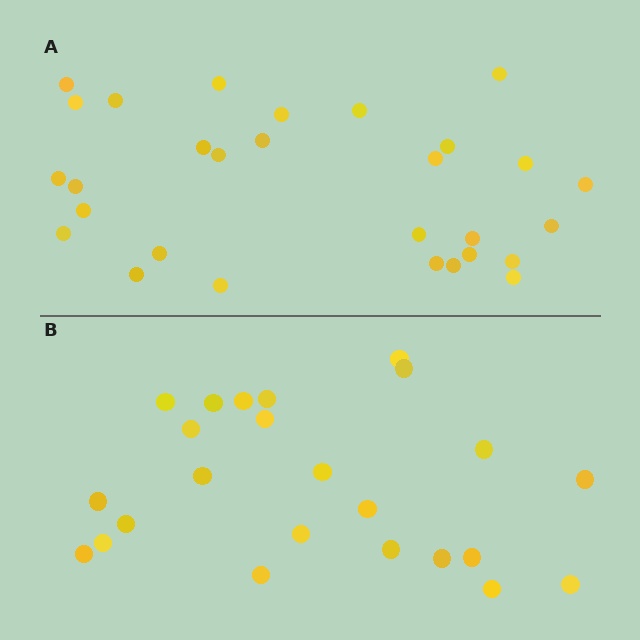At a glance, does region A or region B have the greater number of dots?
Region A (the top region) has more dots.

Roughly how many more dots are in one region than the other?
Region A has about 5 more dots than region B.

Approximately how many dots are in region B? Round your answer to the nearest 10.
About 20 dots. (The exact count is 24, which rounds to 20.)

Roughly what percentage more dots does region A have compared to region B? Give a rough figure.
About 20% more.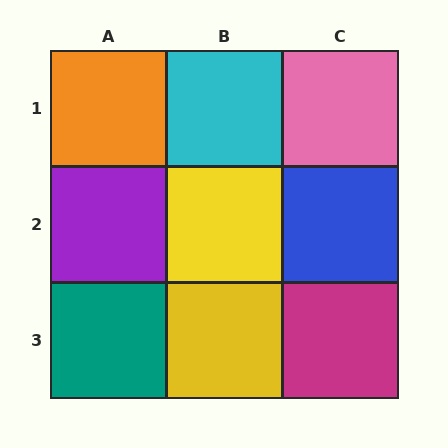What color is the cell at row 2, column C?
Blue.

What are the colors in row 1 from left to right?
Orange, cyan, pink.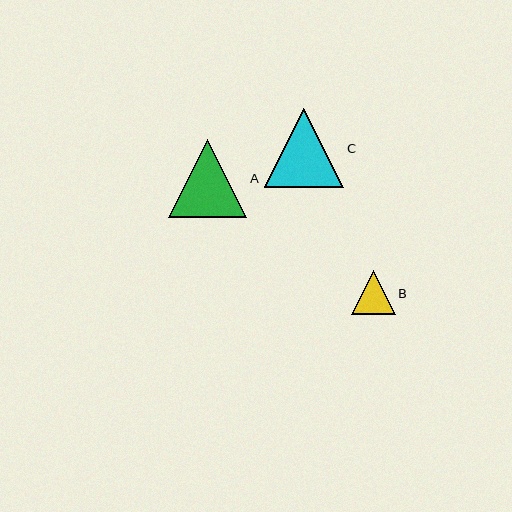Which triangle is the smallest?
Triangle B is the smallest with a size of approximately 43 pixels.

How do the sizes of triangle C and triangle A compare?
Triangle C and triangle A are approximately the same size.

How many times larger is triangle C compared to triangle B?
Triangle C is approximately 1.8 times the size of triangle B.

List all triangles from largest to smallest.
From largest to smallest: C, A, B.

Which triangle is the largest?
Triangle C is the largest with a size of approximately 79 pixels.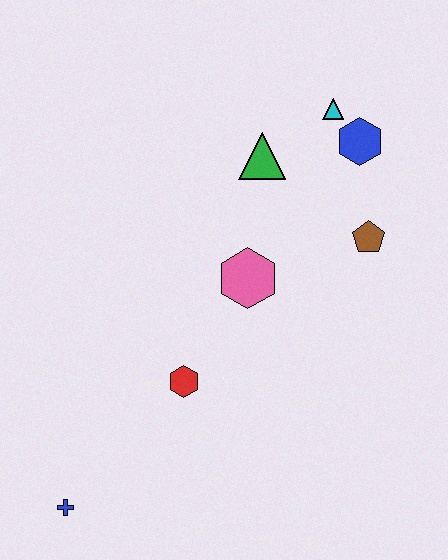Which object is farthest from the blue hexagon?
The blue cross is farthest from the blue hexagon.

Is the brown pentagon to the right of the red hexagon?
Yes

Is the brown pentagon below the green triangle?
Yes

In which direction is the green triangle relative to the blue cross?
The green triangle is above the blue cross.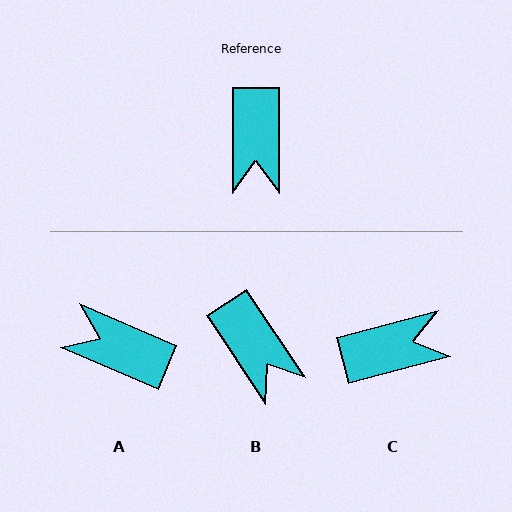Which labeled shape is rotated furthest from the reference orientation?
A, about 113 degrees away.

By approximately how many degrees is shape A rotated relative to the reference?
Approximately 113 degrees clockwise.